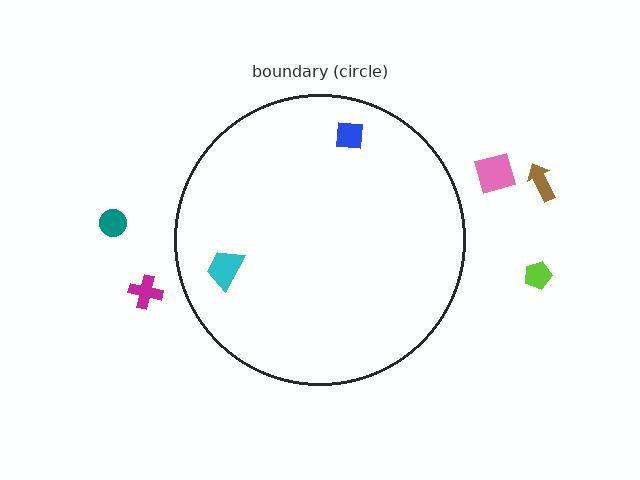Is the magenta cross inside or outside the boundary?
Outside.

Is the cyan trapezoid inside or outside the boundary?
Inside.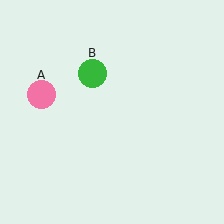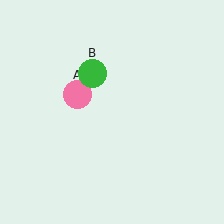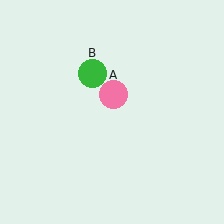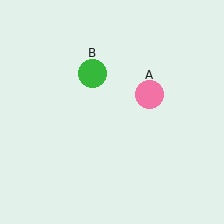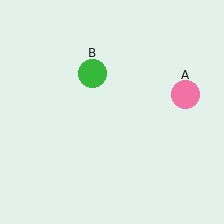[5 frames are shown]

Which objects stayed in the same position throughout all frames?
Green circle (object B) remained stationary.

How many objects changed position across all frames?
1 object changed position: pink circle (object A).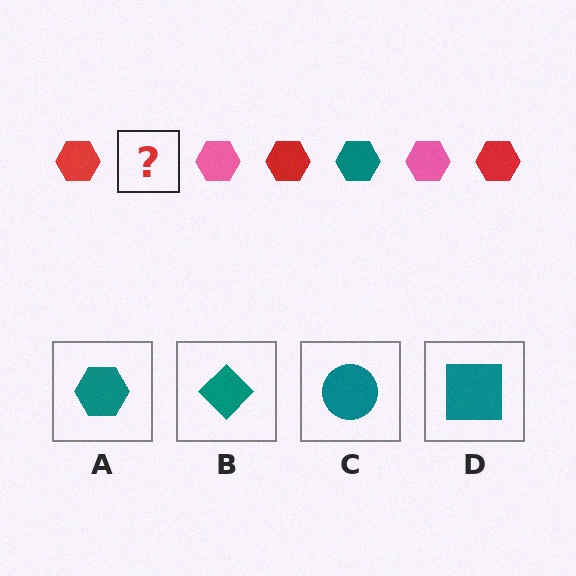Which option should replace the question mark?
Option A.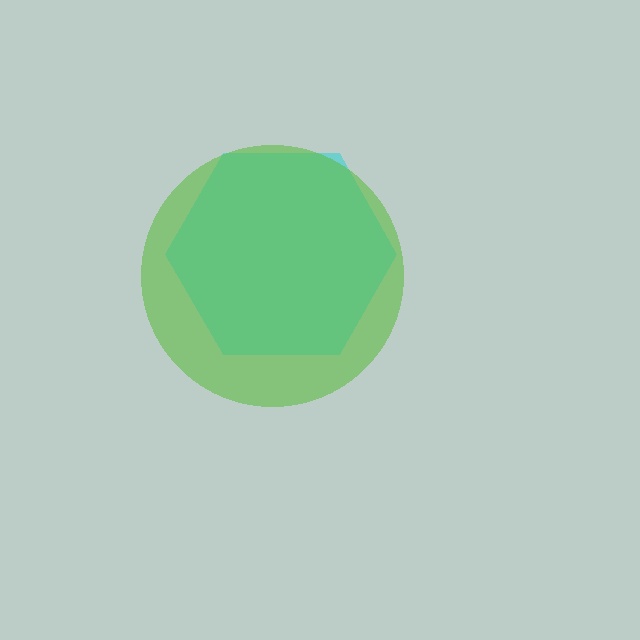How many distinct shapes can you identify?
There are 2 distinct shapes: a cyan hexagon, a lime circle.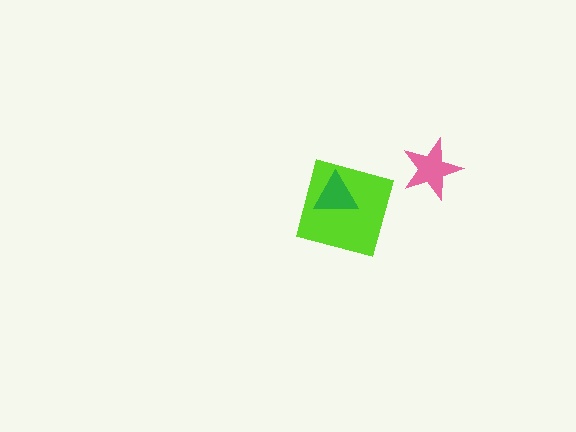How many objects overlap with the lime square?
1 object overlaps with the lime square.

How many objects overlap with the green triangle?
1 object overlaps with the green triangle.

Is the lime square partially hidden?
Yes, it is partially covered by another shape.